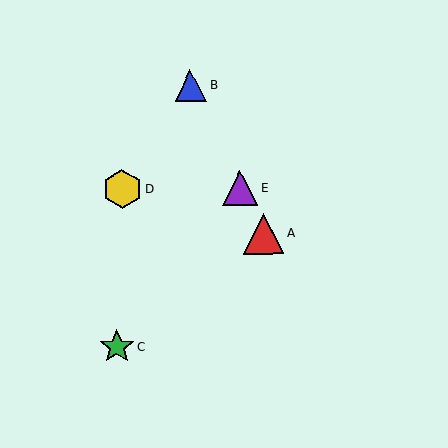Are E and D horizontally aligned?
Yes, both are at y≈188.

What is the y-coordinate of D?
Object D is at y≈189.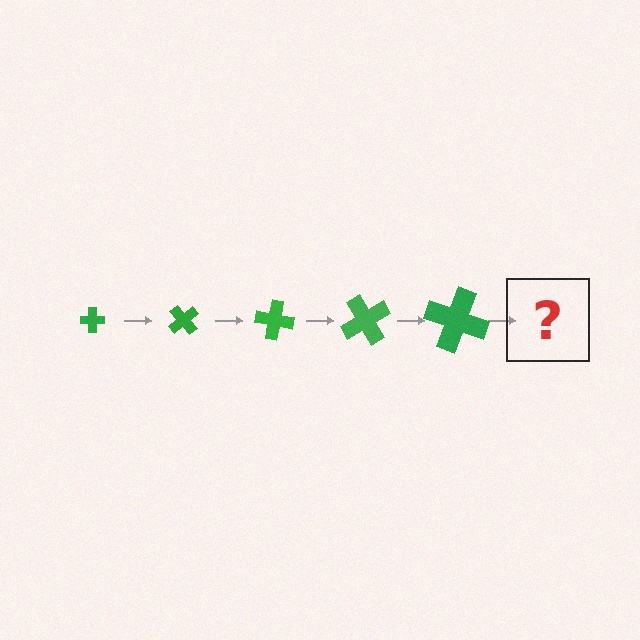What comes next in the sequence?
The next element should be a cross, larger than the previous one and rotated 250 degrees from the start.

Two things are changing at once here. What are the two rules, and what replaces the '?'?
The two rules are that the cross grows larger each step and it rotates 50 degrees each step. The '?' should be a cross, larger than the previous one and rotated 250 degrees from the start.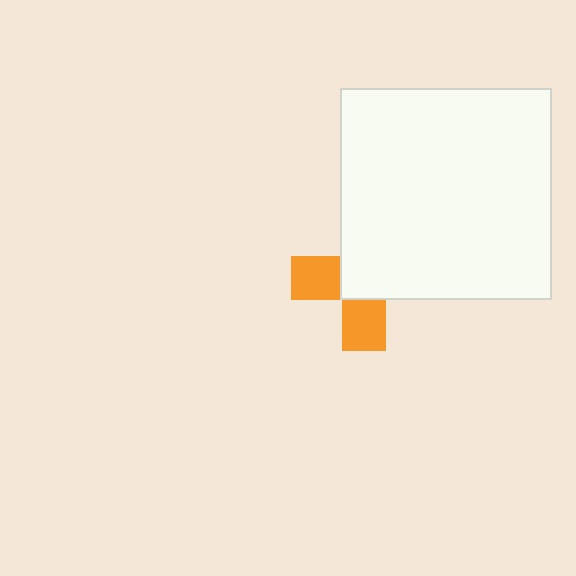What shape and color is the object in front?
The object in front is a white square.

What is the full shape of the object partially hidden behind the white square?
The partially hidden object is an orange cross.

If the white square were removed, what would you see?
You would see the complete orange cross.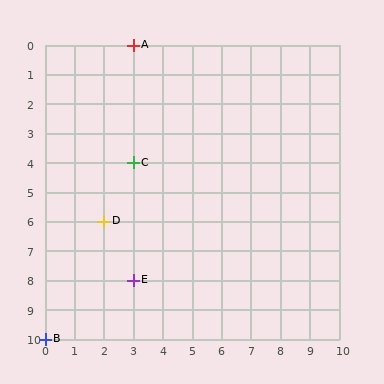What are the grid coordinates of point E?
Point E is at grid coordinates (3, 8).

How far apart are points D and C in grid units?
Points D and C are 1 column and 2 rows apart (about 2.2 grid units diagonally).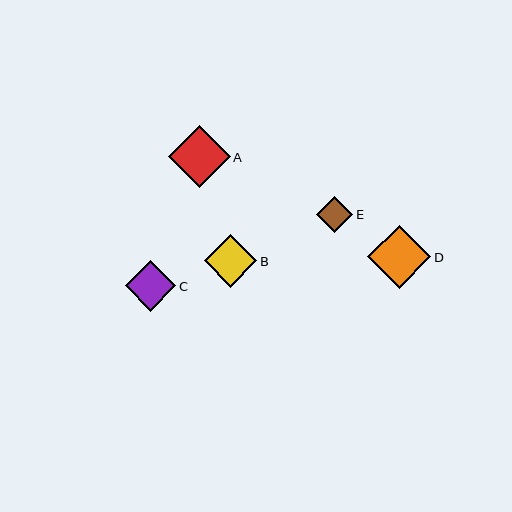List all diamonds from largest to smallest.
From largest to smallest: D, A, B, C, E.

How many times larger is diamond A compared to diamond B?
Diamond A is approximately 1.2 times the size of diamond B.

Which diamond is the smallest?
Diamond E is the smallest with a size of approximately 36 pixels.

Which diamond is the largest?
Diamond D is the largest with a size of approximately 63 pixels.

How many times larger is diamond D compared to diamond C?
Diamond D is approximately 1.2 times the size of diamond C.